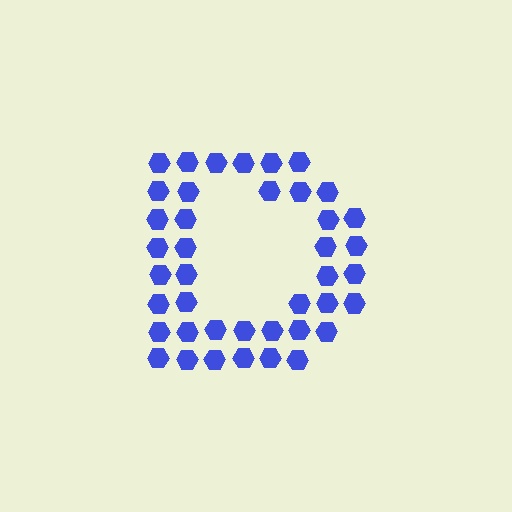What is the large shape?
The large shape is the letter D.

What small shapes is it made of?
It is made of small hexagons.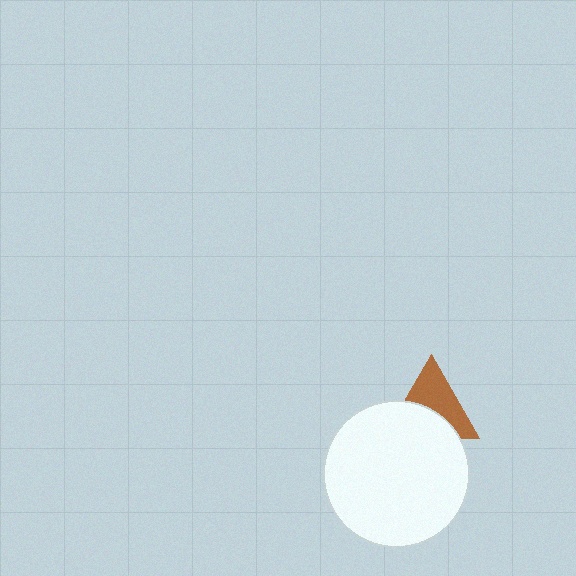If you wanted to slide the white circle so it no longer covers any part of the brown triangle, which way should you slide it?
Slide it down — that is the most direct way to separate the two shapes.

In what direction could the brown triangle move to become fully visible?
The brown triangle could move up. That would shift it out from behind the white circle entirely.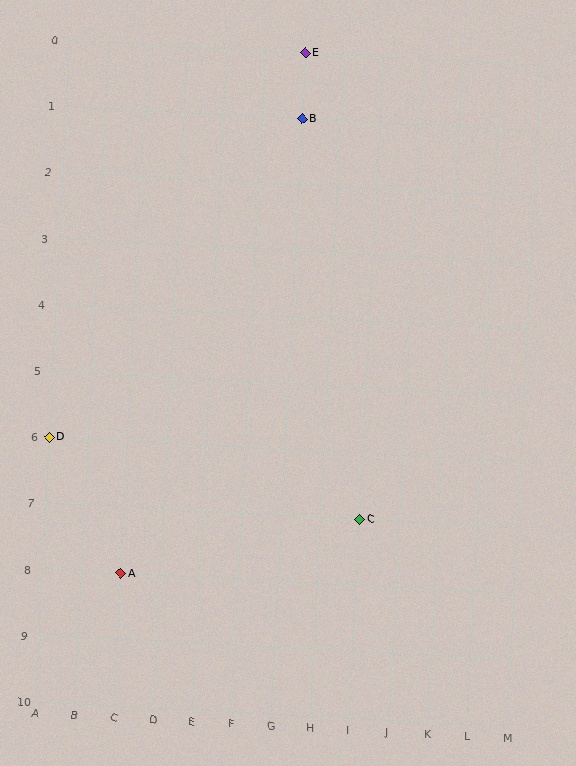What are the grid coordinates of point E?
Point E is at grid coordinates (G, 0).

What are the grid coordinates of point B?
Point B is at grid coordinates (G, 1).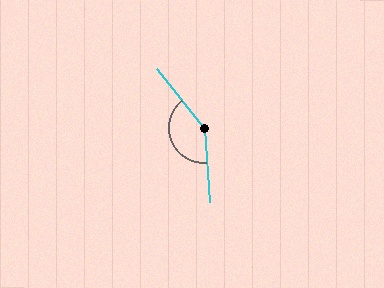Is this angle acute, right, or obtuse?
It is obtuse.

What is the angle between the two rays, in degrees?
Approximately 145 degrees.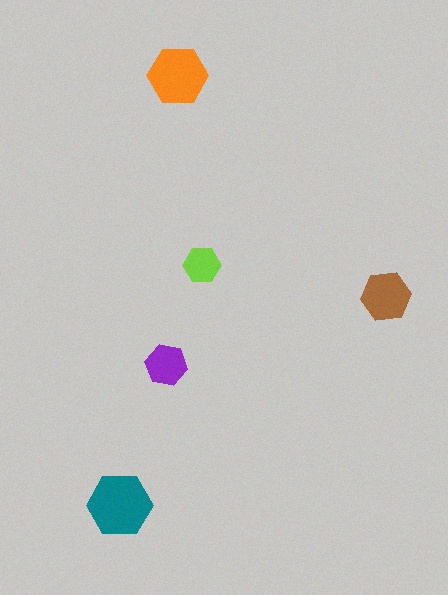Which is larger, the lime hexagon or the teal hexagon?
The teal one.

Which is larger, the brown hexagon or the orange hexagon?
The orange one.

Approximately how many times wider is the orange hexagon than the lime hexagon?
About 1.5 times wider.